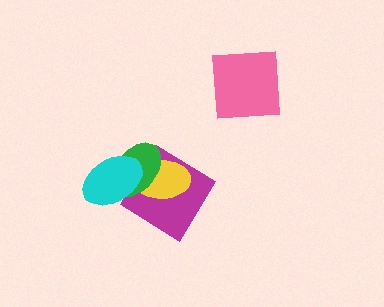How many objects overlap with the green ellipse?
3 objects overlap with the green ellipse.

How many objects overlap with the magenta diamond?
3 objects overlap with the magenta diamond.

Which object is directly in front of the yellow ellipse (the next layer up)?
The green ellipse is directly in front of the yellow ellipse.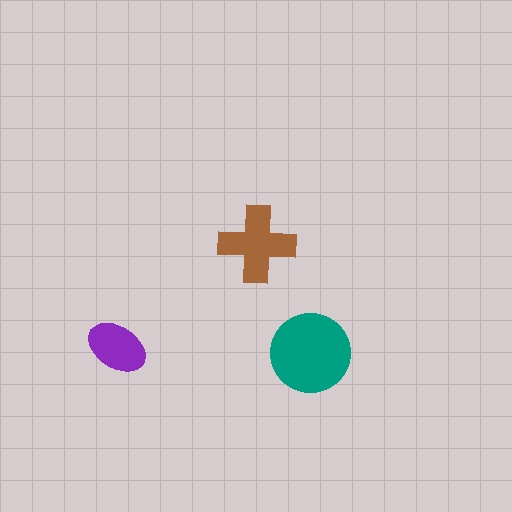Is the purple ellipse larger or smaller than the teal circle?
Smaller.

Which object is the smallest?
The purple ellipse.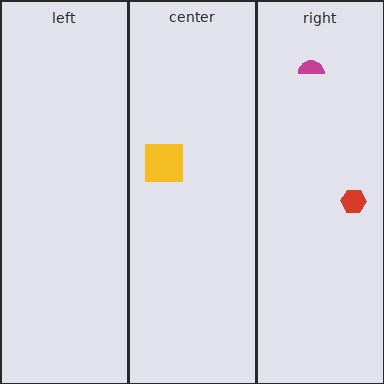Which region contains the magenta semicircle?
The right region.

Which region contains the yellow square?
The center region.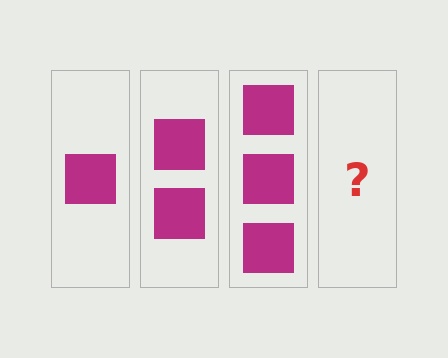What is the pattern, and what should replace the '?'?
The pattern is that each step adds one more square. The '?' should be 4 squares.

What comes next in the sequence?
The next element should be 4 squares.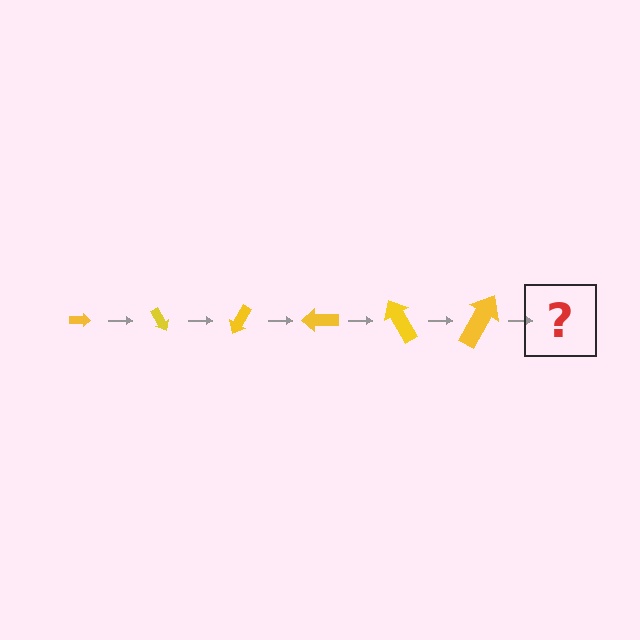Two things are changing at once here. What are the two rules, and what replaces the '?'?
The two rules are that the arrow grows larger each step and it rotates 60 degrees each step. The '?' should be an arrow, larger than the previous one and rotated 360 degrees from the start.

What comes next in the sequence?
The next element should be an arrow, larger than the previous one and rotated 360 degrees from the start.